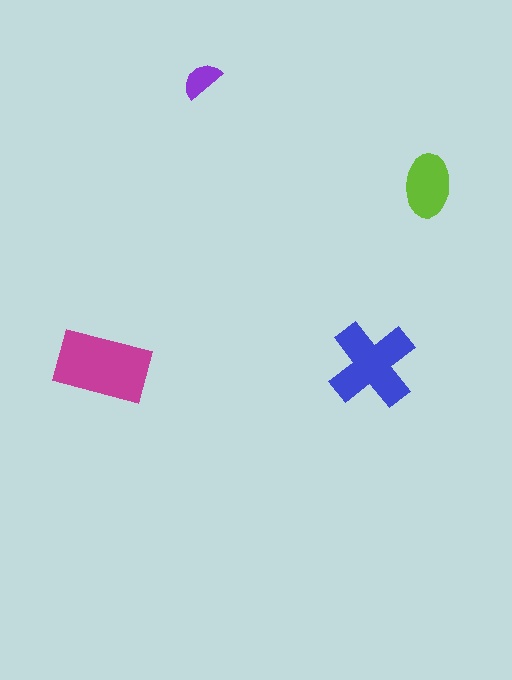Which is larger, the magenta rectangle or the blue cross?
The magenta rectangle.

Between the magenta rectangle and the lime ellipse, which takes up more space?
The magenta rectangle.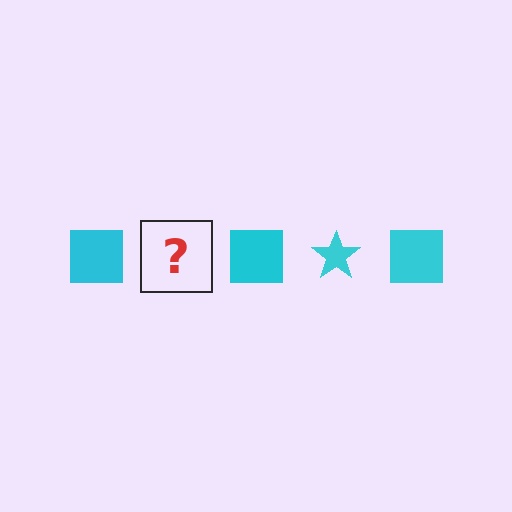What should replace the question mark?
The question mark should be replaced with a cyan star.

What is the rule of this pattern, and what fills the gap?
The rule is that the pattern cycles through square, star shapes in cyan. The gap should be filled with a cyan star.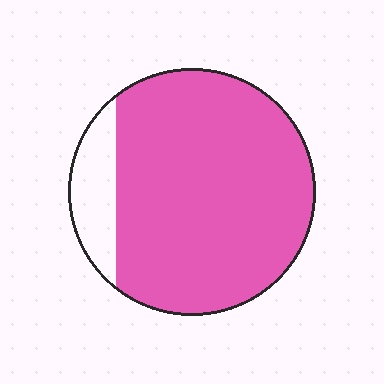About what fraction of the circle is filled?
About seven eighths (7/8).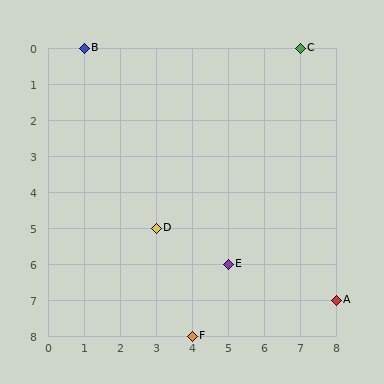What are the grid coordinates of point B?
Point B is at grid coordinates (1, 0).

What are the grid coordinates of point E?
Point E is at grid coordinates (5, 6).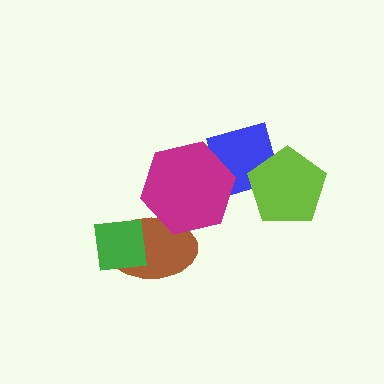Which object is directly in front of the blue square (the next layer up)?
The lime pentagon is directly in front of the blue square.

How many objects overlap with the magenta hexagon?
2 objects overlap with the magenta hexagon.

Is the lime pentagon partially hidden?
No, no other shape covers it.